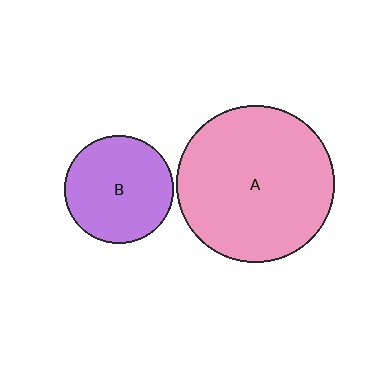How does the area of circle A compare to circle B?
Approximately 2.1 times.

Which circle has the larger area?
Circle A (pink).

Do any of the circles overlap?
No, none of the circles overlap.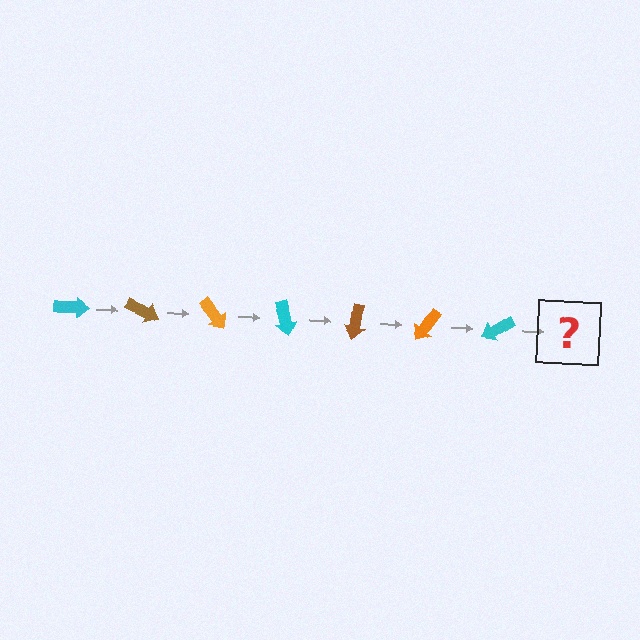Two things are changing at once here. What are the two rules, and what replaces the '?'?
The two rules are that it rotates 25 degrees each step and the color cycles through cyan, brown, and orange. The '?' should be a brown arrow, rotated 175 degrees from the start.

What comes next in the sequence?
The next element should be a brown arrow, rotated 175 degrees from the start.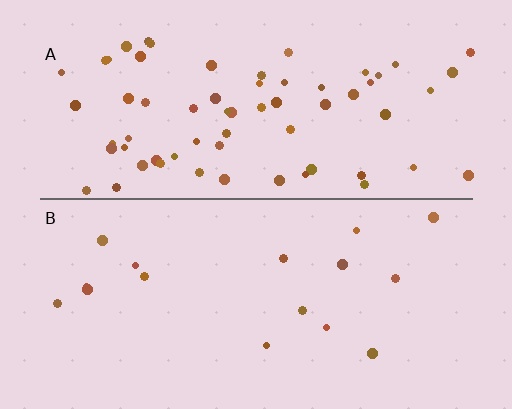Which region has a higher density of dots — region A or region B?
A (the top).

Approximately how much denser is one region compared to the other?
Approximately 3.9× — region A over region B.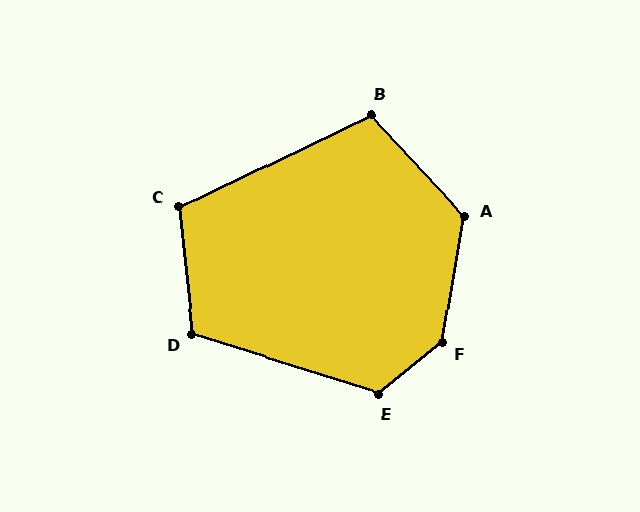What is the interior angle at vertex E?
Approximately 123 degrees (obtuse).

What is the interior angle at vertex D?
Approximately 114 degrees (obtuse).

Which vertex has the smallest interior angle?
B, at approximately 107 degrees.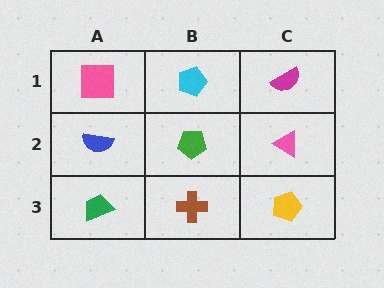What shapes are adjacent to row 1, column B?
A green pentagon (row 2, column B), a pink square (row 1, column A), a magenta semicircle (row 1, column C).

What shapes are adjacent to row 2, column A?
A pink square (row 1, column A), a green trapezoid (row 3, column A), a green pentagon (row 2, column B).